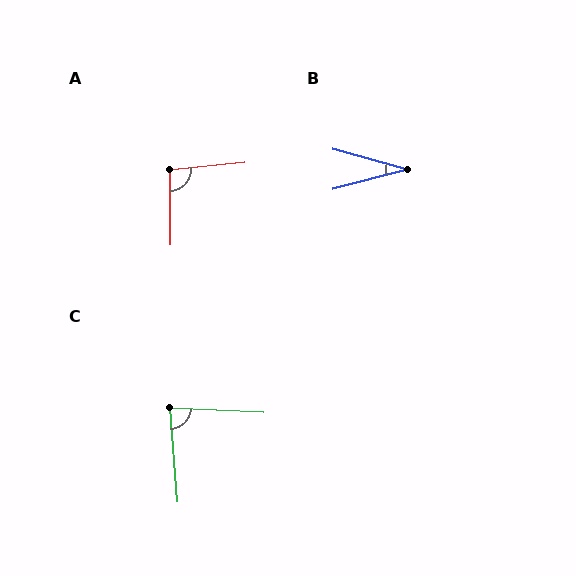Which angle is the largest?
A, at approximately 95 degrees.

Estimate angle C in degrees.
Approximately 83 degrees.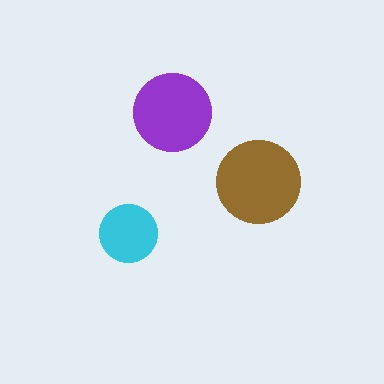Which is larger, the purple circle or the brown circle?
The brown one.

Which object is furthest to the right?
The brown circle is rightmost.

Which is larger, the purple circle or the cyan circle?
The purple one.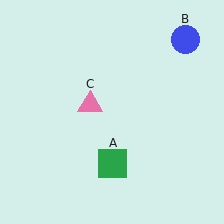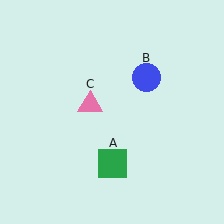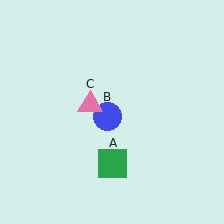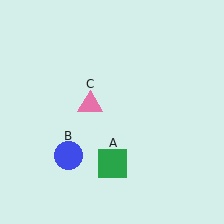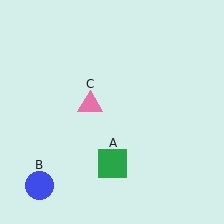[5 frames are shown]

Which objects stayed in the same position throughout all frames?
Green square (object A) and pink triangle (object C) remained stationary.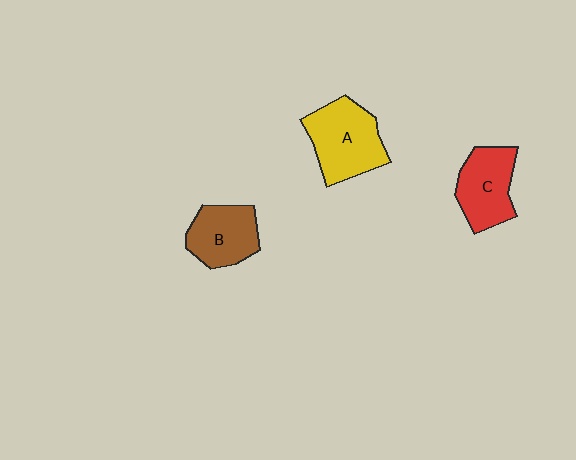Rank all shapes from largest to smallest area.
From largest to smallest: A (yellow), C (red), B (brown).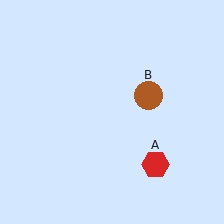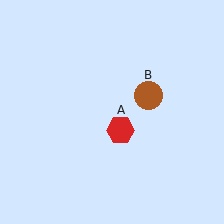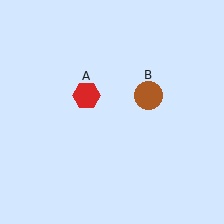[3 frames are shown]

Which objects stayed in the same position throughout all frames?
Brown circle (object B) remained stationary.